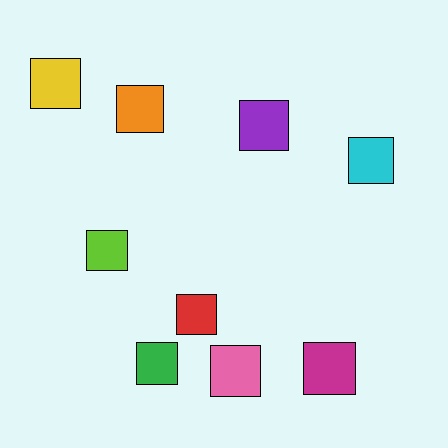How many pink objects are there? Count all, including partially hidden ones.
There is 1 pink object.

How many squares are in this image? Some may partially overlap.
There are 9 squares.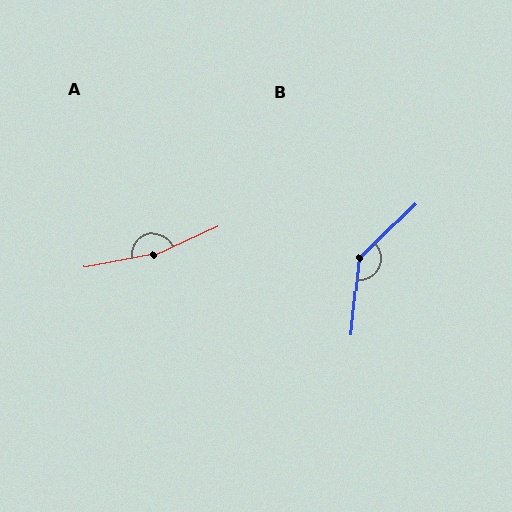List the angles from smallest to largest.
B (140°), A (167°).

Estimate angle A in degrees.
Approximately 167 degrees.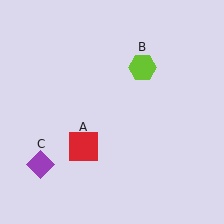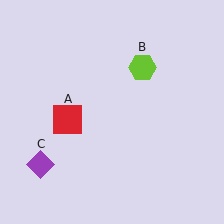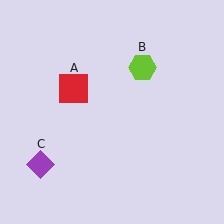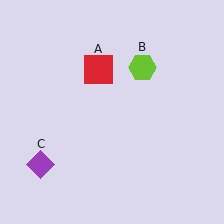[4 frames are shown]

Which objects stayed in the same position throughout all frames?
Lime hexagon (object B) and purple diamond (object C) remained stationary.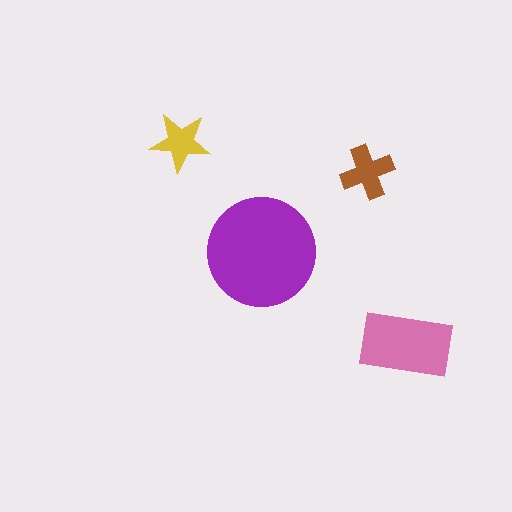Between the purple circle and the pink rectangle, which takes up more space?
The purple circle.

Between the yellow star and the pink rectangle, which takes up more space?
The pink rectangle.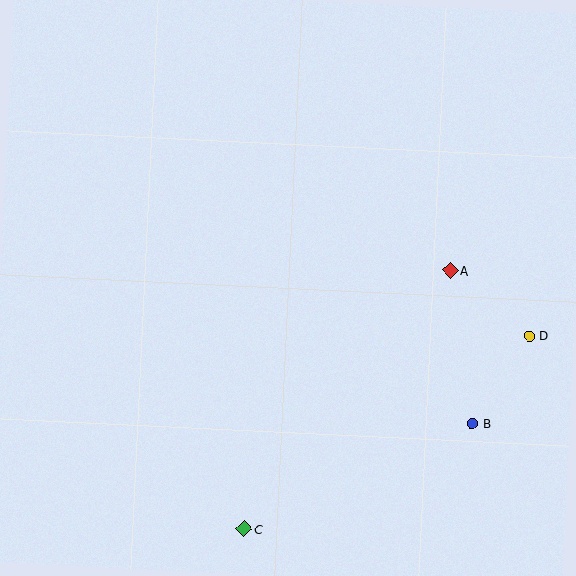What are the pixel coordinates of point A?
Point A is at (450, 271).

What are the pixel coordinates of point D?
Point D is at (529, 336).